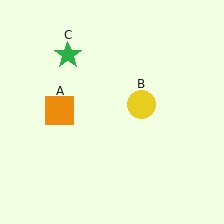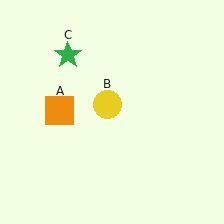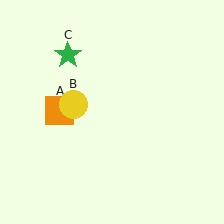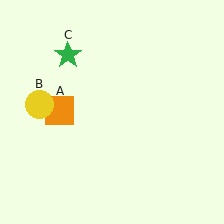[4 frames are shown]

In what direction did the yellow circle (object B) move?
The yellow circle (object B) moved left.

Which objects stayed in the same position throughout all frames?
Orange square (object A) and green star (object C) remained stationary.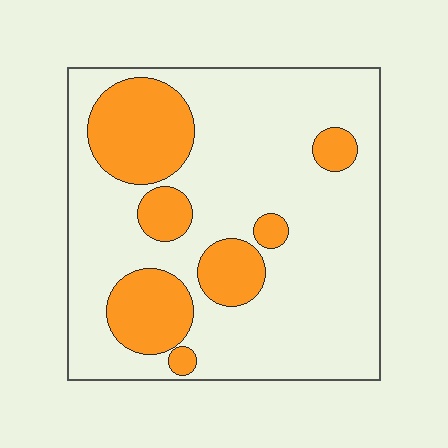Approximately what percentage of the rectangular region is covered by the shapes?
Approximately 25%.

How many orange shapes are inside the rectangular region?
7.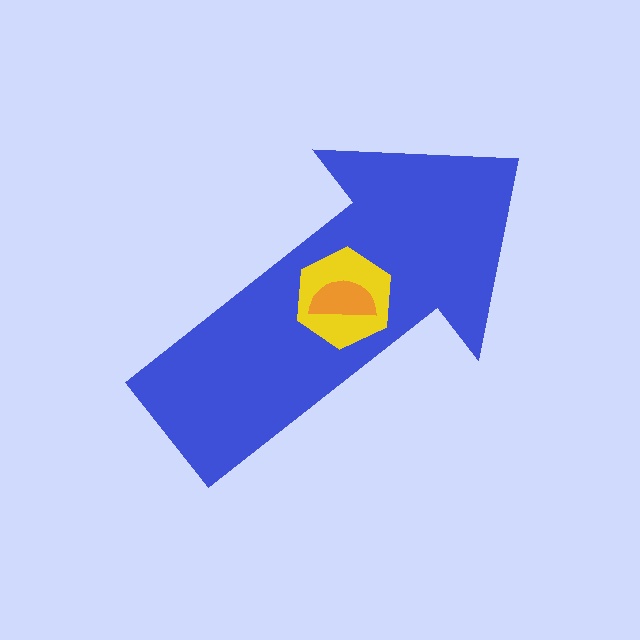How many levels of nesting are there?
3.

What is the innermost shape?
The orange semicircle.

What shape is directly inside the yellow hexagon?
The orange semicircle.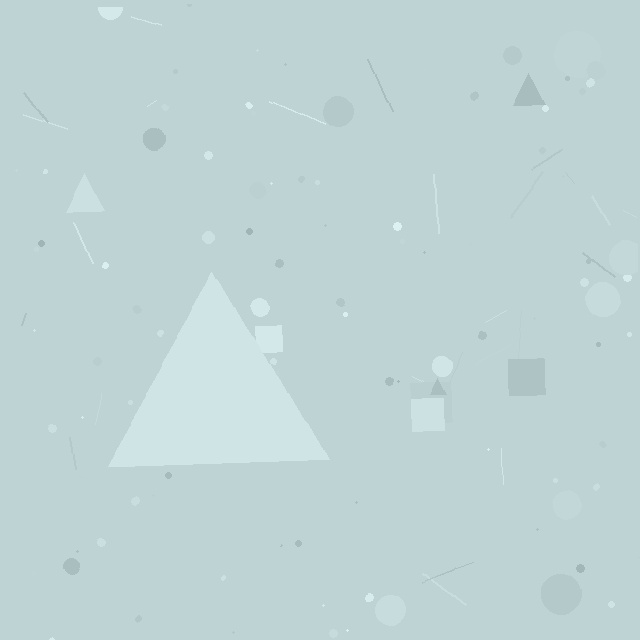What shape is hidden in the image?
A triangle is hidden in the image.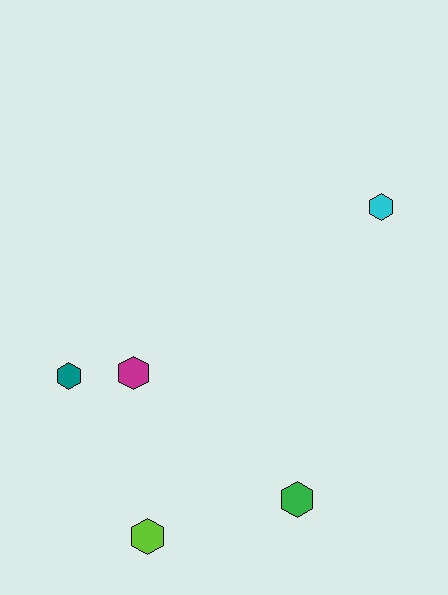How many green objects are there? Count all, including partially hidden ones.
There is 1 green object.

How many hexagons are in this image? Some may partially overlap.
There are 5 hexagons.